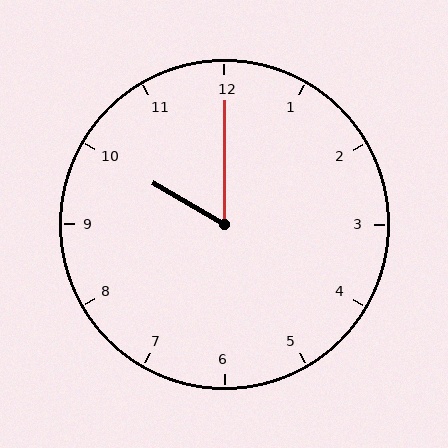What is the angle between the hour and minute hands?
Approximately 60 degrees.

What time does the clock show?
10:00.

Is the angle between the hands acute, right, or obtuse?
It is acute.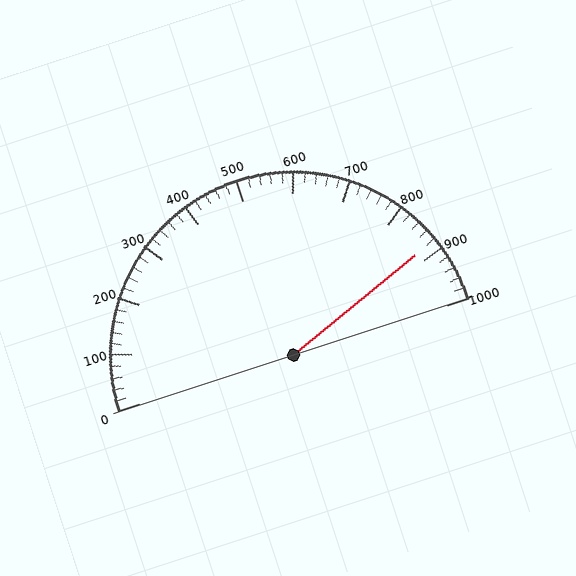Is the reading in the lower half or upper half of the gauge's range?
The reading is in the upper half of the range (0 to 1000).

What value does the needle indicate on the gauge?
The needle indicates approximately 880.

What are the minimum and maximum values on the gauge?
The gauge ranges from 0 to 1000.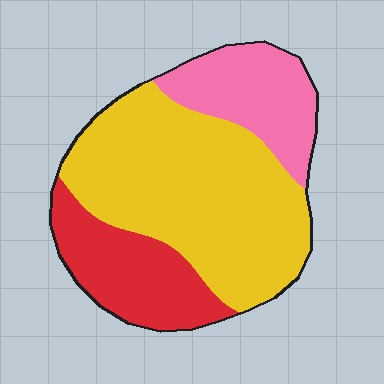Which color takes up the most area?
Yellow, at roughly 55%.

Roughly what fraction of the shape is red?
Red takes up less than a quarter of the shape.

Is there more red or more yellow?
Yellow.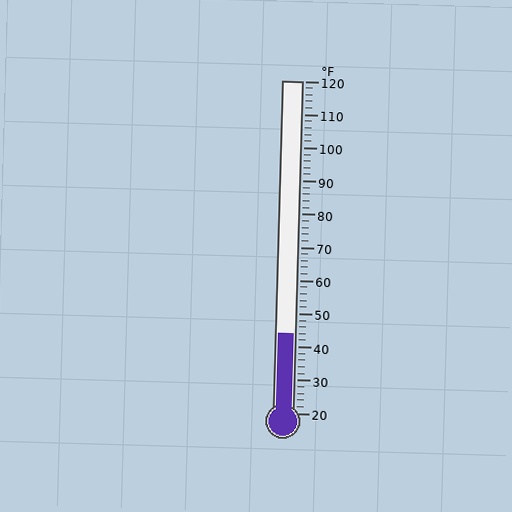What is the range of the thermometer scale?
The thermometer scale ranges from 20°F to 120°F.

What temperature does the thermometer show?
The thermometer shows approximately 44°F.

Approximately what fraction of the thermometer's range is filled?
The thermometer is filled to approximately 25% of its range.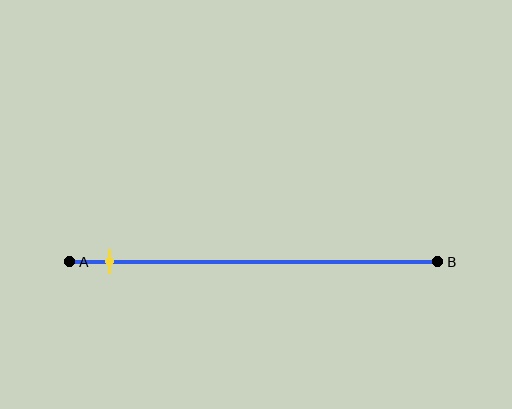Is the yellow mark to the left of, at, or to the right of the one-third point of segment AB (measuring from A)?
The yellow mark is to the left of the one-third point of segment AB.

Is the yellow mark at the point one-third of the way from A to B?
No, the mark is at about 10% from A, not at the 33% one-third point.